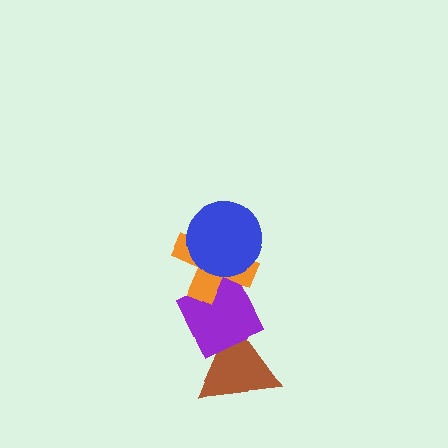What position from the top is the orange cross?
The orange cross is 2nd from the top.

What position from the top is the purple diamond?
The purple diamond is 3rd from the top.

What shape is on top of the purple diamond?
The orange cross is on top of the purple diamond.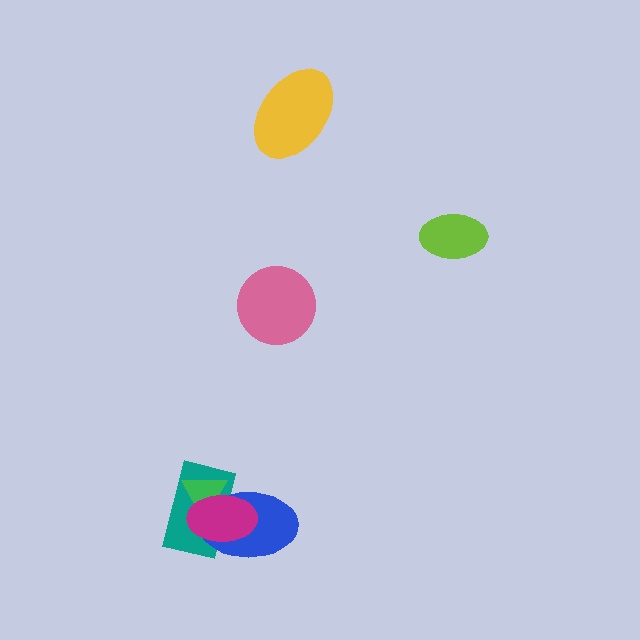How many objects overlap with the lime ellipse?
0 objects overlap with the lime ellipse.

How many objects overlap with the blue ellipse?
3 objects overlap with the blue ellipse.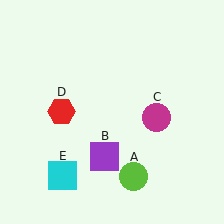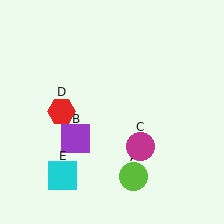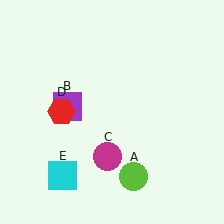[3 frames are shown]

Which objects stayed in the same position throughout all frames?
Lime circle (object A) and red hexagon (object D) and cyan square (object E) remained stationary.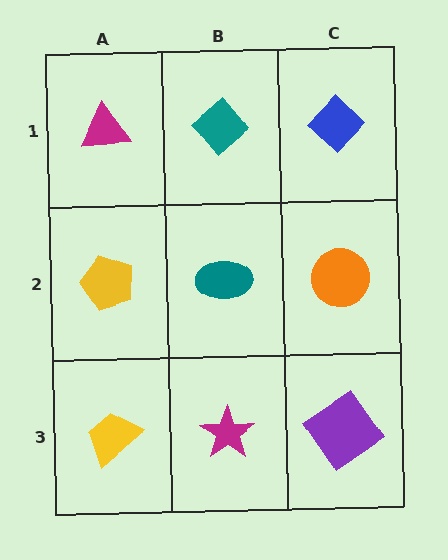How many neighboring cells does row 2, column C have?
3.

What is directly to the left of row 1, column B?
A magenta triangle.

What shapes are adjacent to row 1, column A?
A yellow pentagon (row 2, column A), a teal diamond (row 1, column B).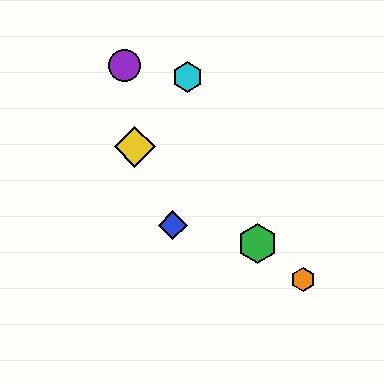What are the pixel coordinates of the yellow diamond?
The yellow diamond is at (135, 147).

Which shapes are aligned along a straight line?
The red hexagon, the green hexagon, the yellow diamond, the orange hexagon are aligned along a straight line.